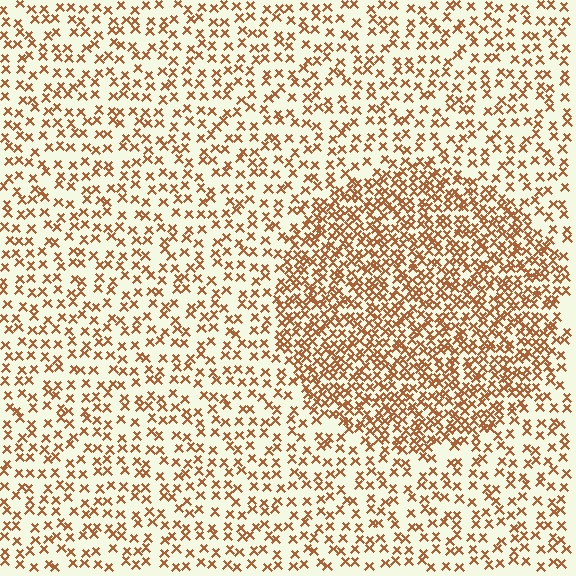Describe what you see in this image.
The image contains small brown elements arranged at two different densities. A circle-shaped region is visible where the elements are more densely packed than the surrounding area.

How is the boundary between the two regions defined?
The boundary is defined by a change in element density (approximately 2.1x ratio). All elements are the same color, size, and shape.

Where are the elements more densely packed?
The elements are more densely packed inside the circle boundary.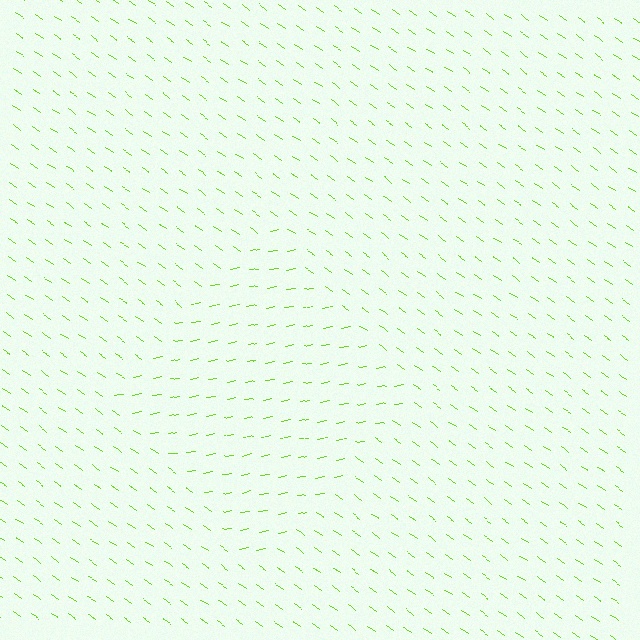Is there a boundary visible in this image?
Yes, there is a texture boundary formed by a change in line orientation.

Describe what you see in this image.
The image is filled with small lime line segments. A diamond region in the image has lines oriented differently from the surrounding lines, creating a visible texture boundary.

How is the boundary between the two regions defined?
The boundary is defined purely by a change in line orientation (approximately 45 degrees difference). All lines are the same color and thickness.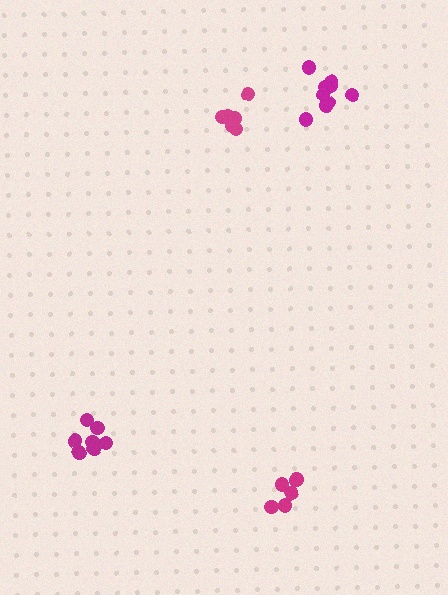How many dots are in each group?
Group 1: 8 dots, Group 2: 9 dots, Group 3: 6 dots, Group 4: 5 dots (28 total).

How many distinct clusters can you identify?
There are 4 distinct clusters.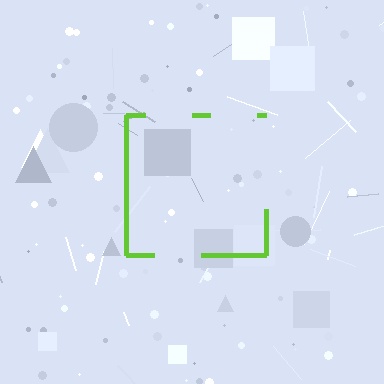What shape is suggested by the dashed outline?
The dashed outline suggests a square.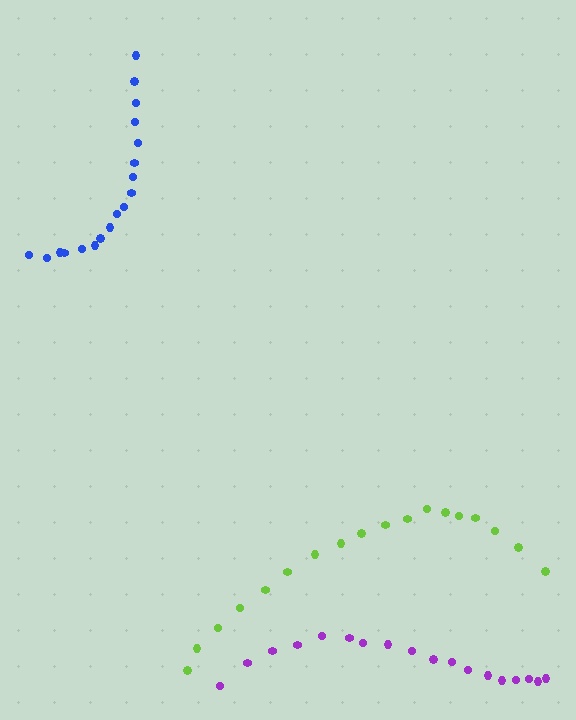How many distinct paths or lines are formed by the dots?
There are 3 distinct paths.